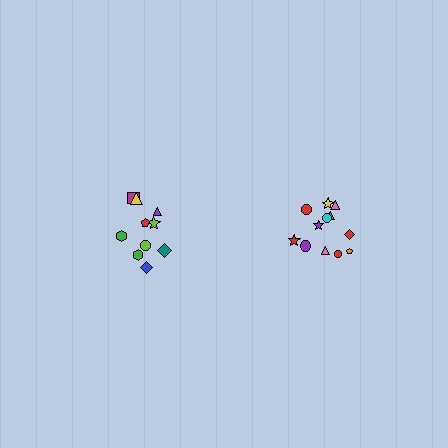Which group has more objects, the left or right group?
The right group.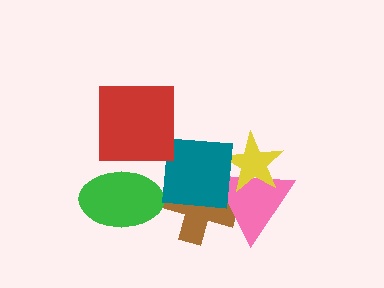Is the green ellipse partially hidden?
No, no other shape covers it.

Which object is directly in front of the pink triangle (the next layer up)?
The yellow star is directly in front of the pink triangle.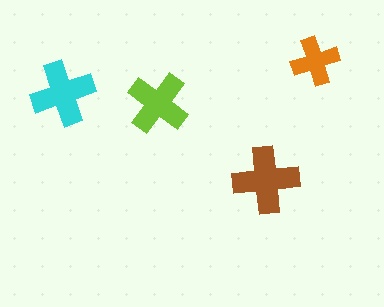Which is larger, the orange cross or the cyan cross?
The cyan one.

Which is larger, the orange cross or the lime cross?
The lime one.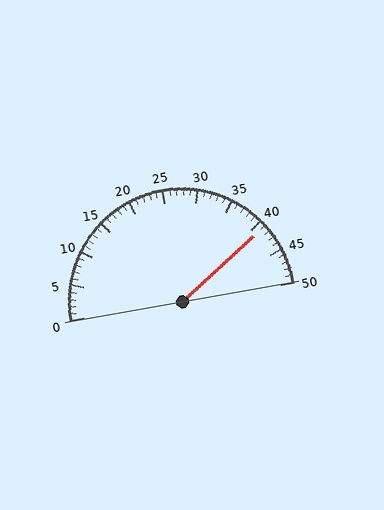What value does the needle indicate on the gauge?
The needle indicates approximately 41.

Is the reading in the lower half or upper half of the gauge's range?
The reading is in the upper half of the range (0 to 50).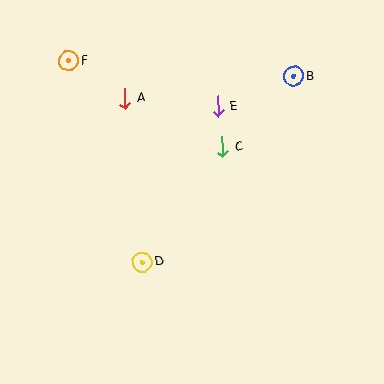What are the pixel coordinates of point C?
Point C is at (222, 147).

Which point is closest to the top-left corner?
Point F is closest to the top-left corner.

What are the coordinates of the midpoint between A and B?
The midpoint between A and B is at (209, 87).